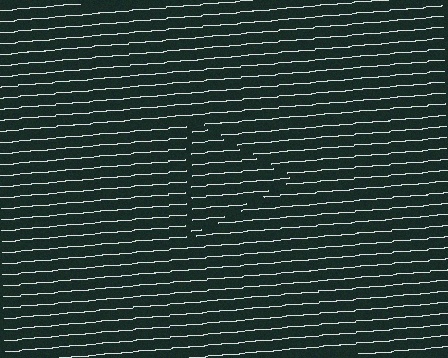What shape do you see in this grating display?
An illusory triangle. The interior of the shape contains the same grating, shifted by half a period — the contour is defined by the phase discontinuity where line-ends from the inner and outer gratings abut.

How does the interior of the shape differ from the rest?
The interior of the shape contains the same grating, shifted by half a period — the contour is defined by the phase discontinuity where line-ends from the inner and outer gratings abut.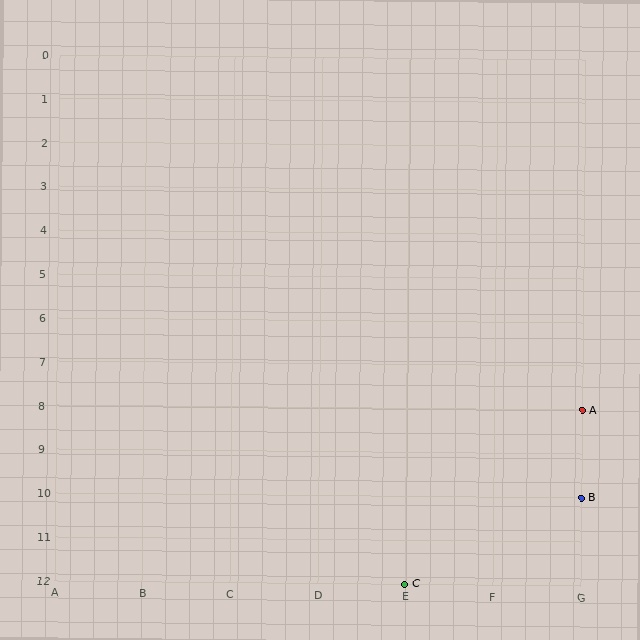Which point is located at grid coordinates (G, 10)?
Point B is at (G, 10).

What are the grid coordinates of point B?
Point B is at grid coordinates (G, 10).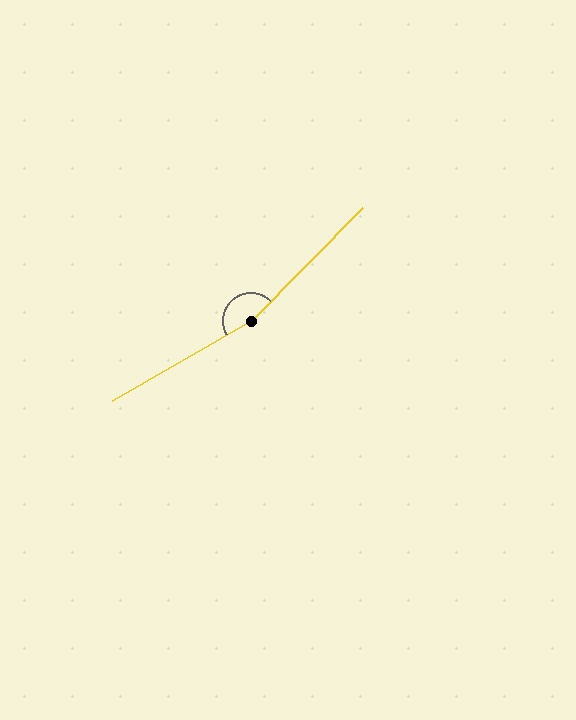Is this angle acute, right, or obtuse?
It is obtuse.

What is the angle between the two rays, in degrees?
Approximately 165 degrees.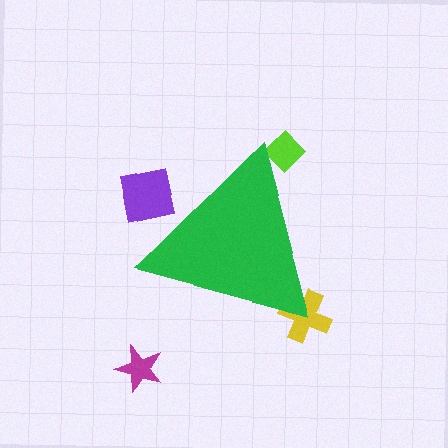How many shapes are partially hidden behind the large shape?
3 shapes are partially hidden.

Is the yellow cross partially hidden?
Yes, the yellow cross is partially hidden behind the green triangle.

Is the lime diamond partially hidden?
Yes, the lime diamond is partially hidden behind the green triangle.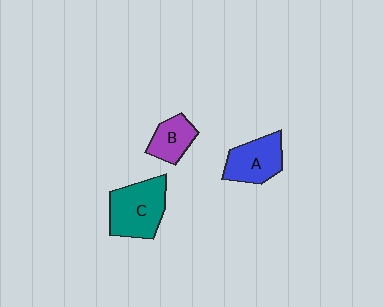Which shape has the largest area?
Shape C (teal).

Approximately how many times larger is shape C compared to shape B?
Approximately 1.8 times.